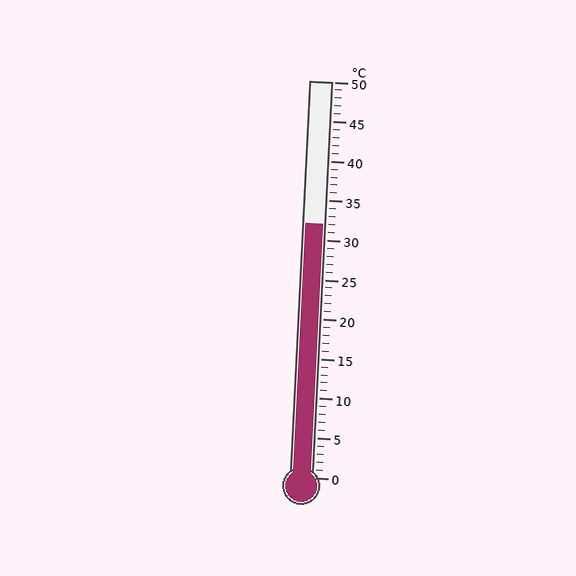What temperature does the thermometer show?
The thermometer shows approximately 32°C.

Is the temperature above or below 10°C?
The temperature is above 10°C.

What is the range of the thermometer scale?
The thermometer scale ranges from 0°C to 50°C.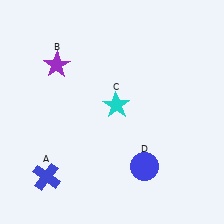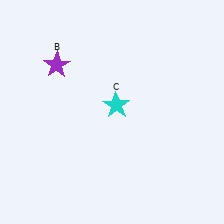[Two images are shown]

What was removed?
The blue cross (A), the blue circle (D) were removed in Image 2.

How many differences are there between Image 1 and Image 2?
There are 2 differences between the two images.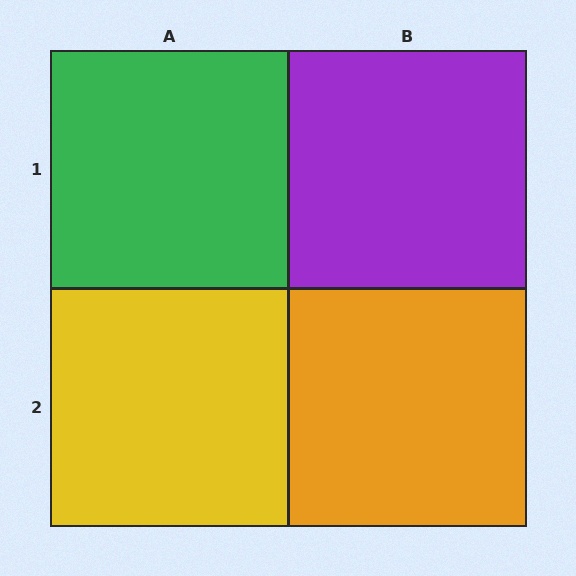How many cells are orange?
1 cell is orange.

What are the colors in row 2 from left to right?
Yellow, orange.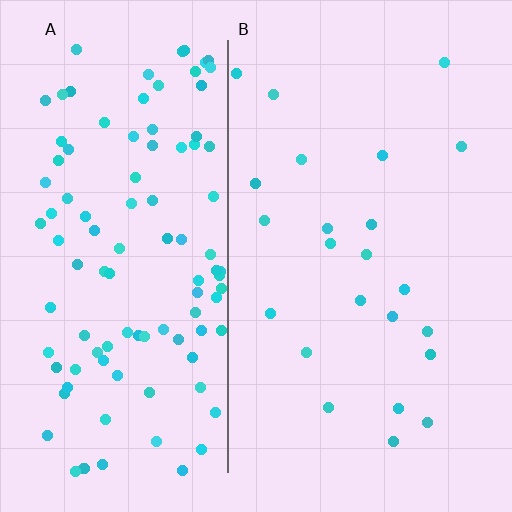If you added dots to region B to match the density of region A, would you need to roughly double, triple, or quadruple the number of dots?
Approximately quadruple.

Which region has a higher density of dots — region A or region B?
A (the left).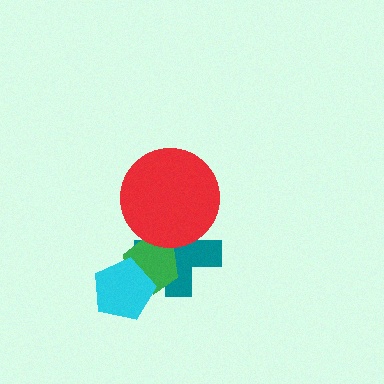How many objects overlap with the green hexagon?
3 objects overlap with the green hexagon.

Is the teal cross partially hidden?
Yes, it is partially covered by another shape.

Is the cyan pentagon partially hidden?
No, no other shape covers it.